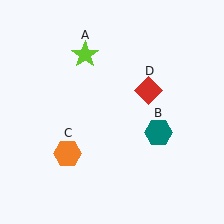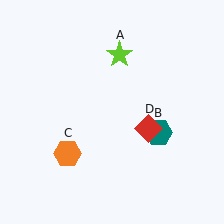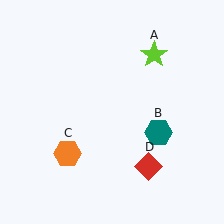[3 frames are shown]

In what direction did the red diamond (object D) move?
The red diamond (object D) moved down.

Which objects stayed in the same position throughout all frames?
Teal hexagon (object B) and orange hexagon (object C) remained stationary.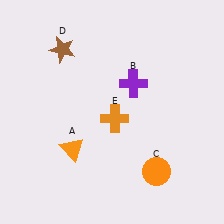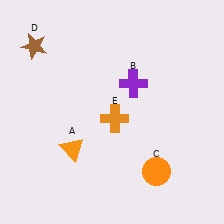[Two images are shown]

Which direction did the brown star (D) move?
The brown star (D) moved left.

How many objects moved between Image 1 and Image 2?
1 object moved between the two images.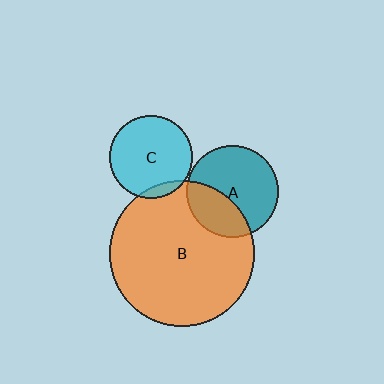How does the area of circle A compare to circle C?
Approximately 1.2 times.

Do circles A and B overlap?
Yes.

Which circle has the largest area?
Circle B (orange).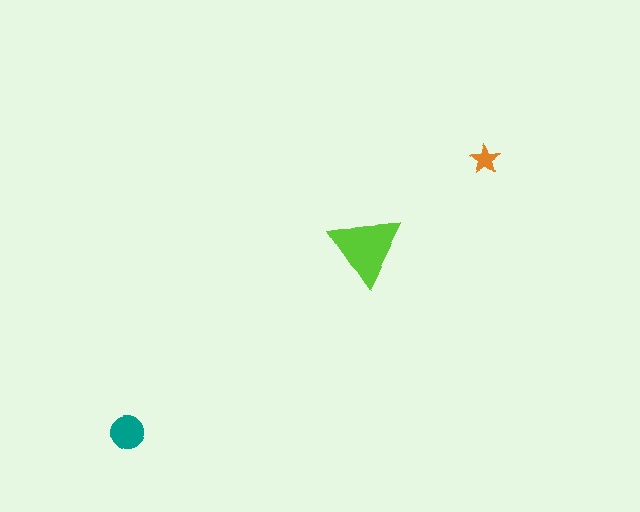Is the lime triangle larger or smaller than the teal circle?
Larger.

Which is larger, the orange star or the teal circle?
The teal circle.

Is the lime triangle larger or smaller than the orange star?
Larger.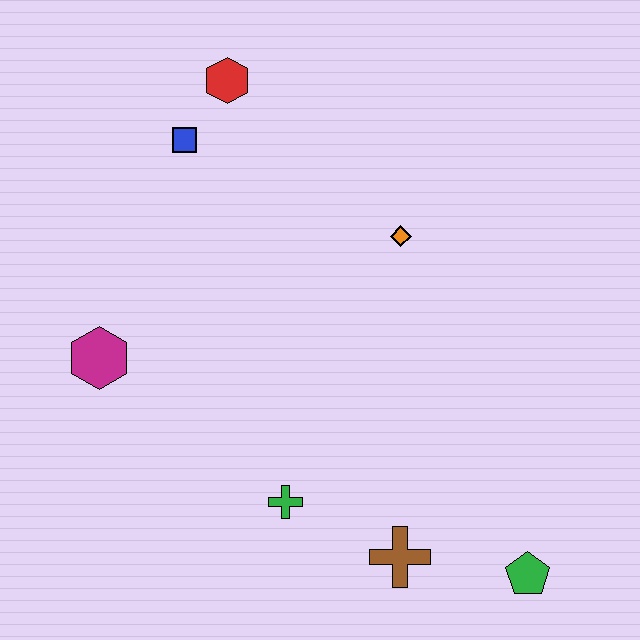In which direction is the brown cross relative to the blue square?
The brown cross is below the blue square.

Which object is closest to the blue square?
The red hexagon is closest to the blue square.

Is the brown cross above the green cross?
No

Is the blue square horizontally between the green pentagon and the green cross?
No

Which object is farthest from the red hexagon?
The green pentagon is farthest from the red hexagon.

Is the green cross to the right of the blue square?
Yes